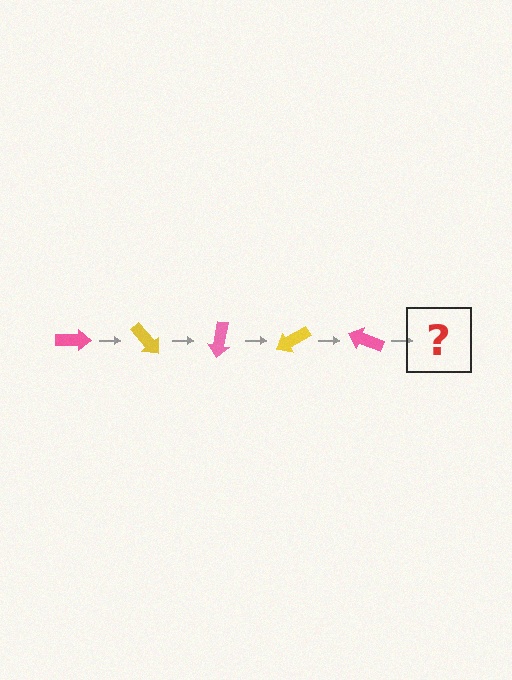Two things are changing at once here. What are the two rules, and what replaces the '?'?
The two rules are that it rotates 50 degrees each step and the color cycles through pink and yellow. The '?' should be a yellow arrow, rotated 250 degrees from the start.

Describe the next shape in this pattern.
It should be a yellow arrow, rotated 250 degrees from the start.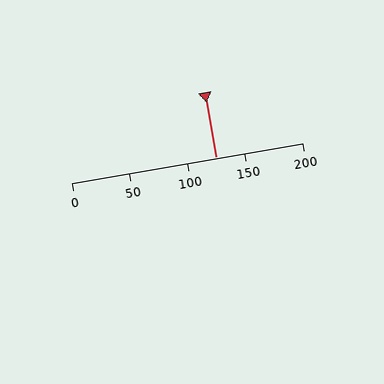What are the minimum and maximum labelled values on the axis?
The axis runs from 0 to 200.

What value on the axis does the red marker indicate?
The marker indicates approximately 125.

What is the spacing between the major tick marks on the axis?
The major ticks are spaced 50 apart.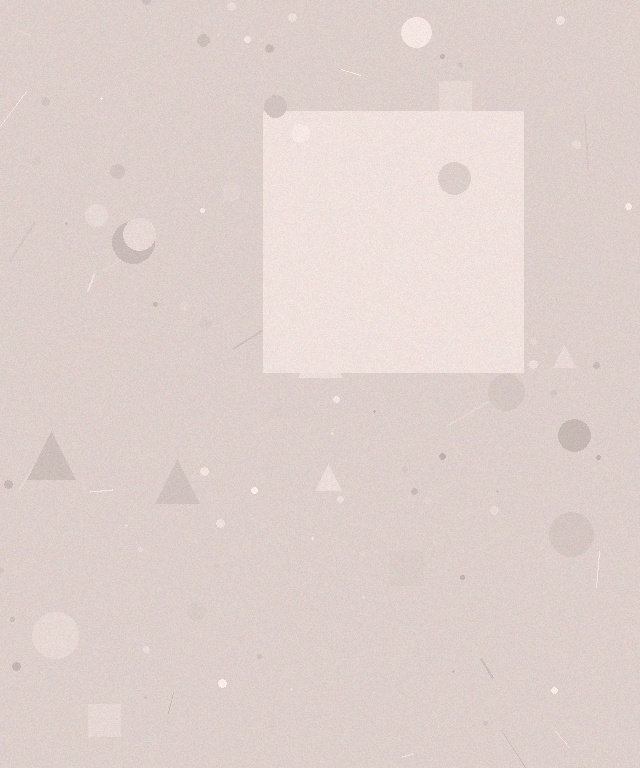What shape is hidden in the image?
A square is hidden in the image.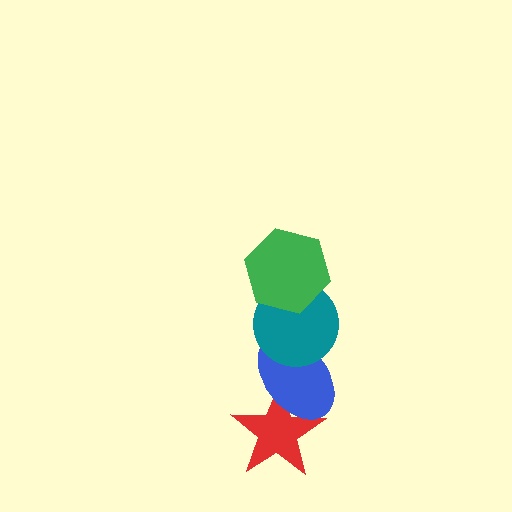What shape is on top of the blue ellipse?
The teal circle is on top of the blue ellipse.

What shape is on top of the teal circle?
The green hexagon is on top of the teal circle.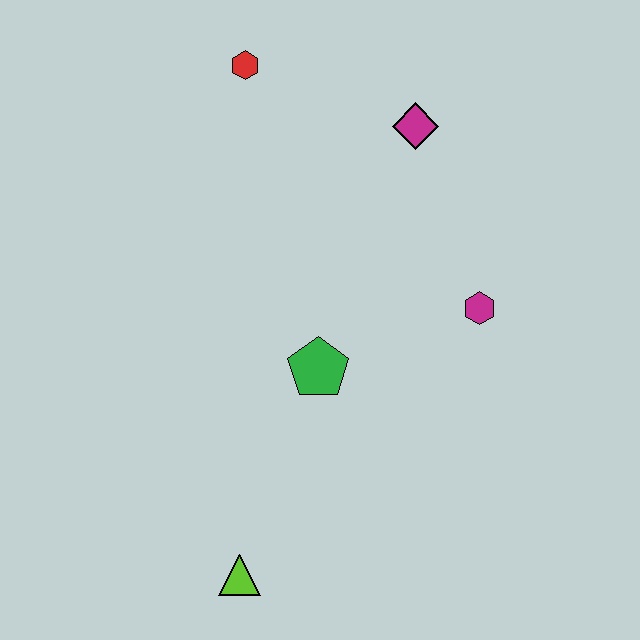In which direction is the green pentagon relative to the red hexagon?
The green pentagon is below the red hexagon.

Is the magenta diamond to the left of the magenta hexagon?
Yes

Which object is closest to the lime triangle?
The green pentagon is closest to the lime triangle.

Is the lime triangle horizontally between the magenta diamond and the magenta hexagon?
No